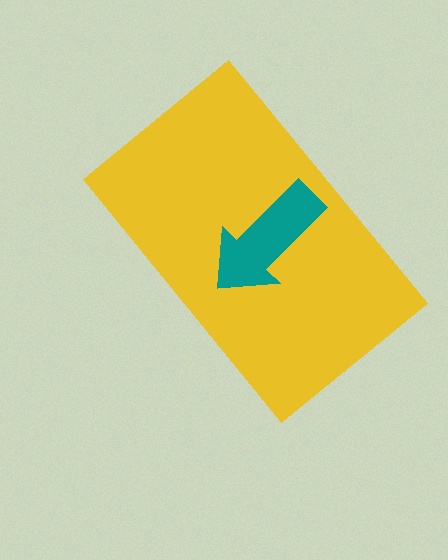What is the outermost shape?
The yellow rectangle.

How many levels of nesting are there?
2.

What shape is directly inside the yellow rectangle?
The teal arrow.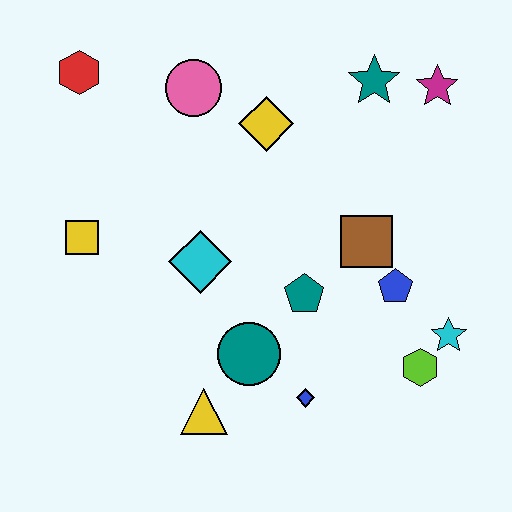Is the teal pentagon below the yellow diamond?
Yes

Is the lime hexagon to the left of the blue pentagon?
No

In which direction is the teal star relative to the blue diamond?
The teal star is above the blue diamond.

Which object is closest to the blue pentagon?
The brown square is closest to the blue pentagon.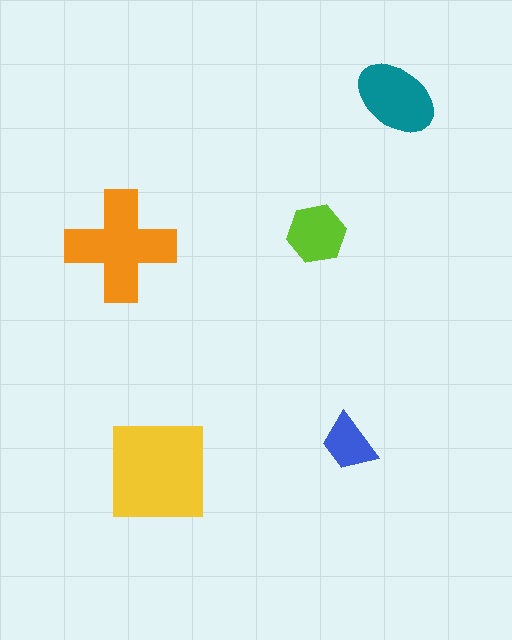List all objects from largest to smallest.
The yellow square, the orange cross, the teal ellipse, the lime hexagon, the blue trapezoid.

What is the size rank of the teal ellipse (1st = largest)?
3rd.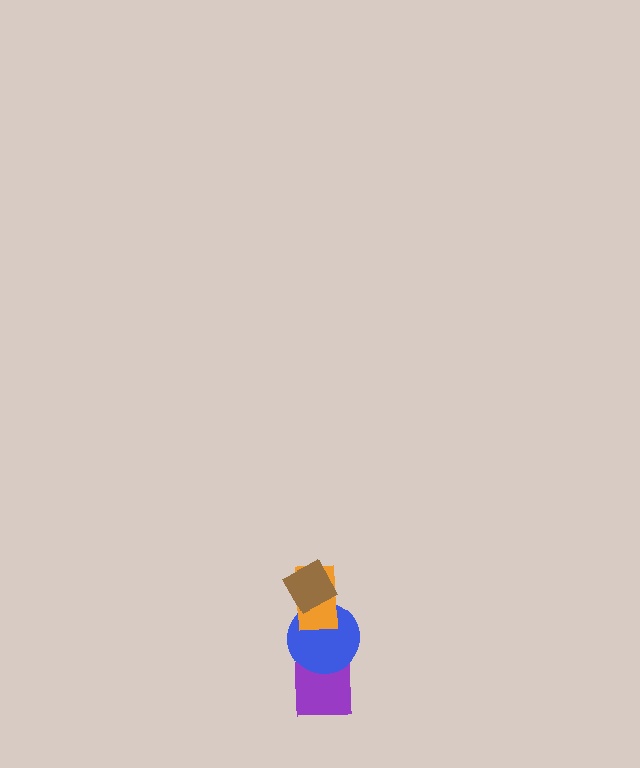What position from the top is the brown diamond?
The brown diamond is 1st from the top.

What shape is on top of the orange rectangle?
The brown diamond is on top of the orange rectangle.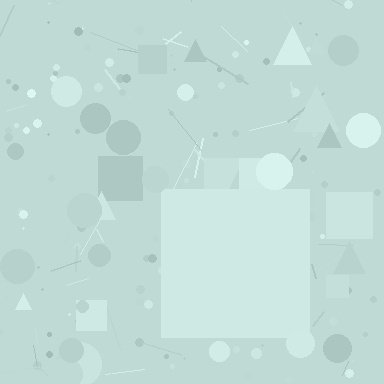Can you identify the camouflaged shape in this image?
The camouflaged shape is a square.